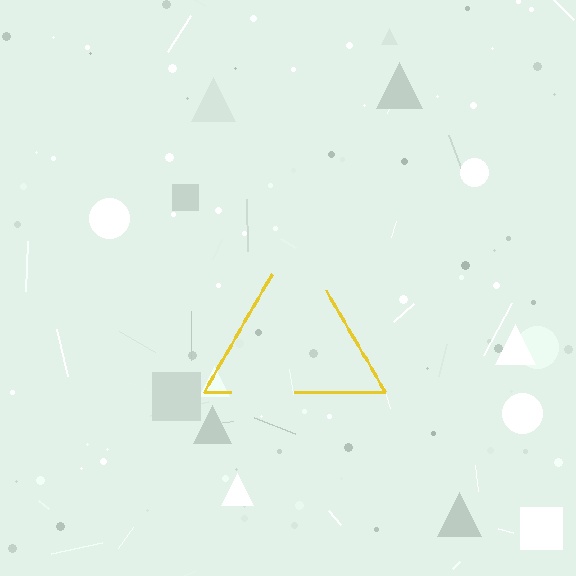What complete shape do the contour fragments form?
The contour fragments form a triangle.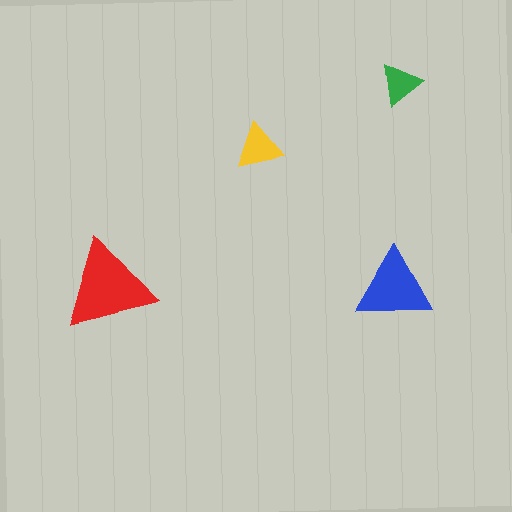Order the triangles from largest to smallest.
the red one, the blue one, the yellow one, the green one.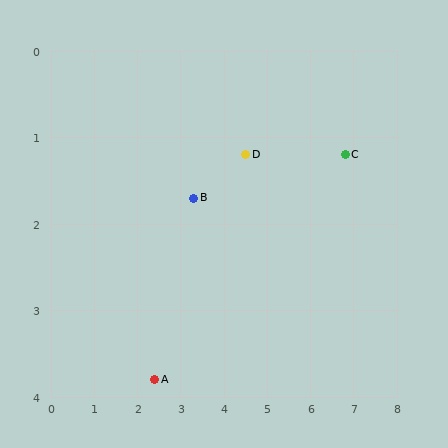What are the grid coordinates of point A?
Point A is at approximately (2.4, 3.8).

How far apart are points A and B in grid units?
Points A and B are about 2.3 grid units apart.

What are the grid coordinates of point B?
Point B is at approximately (3.3, 1.7).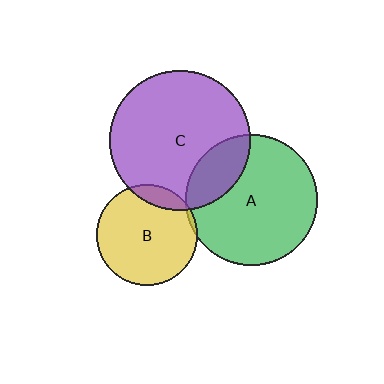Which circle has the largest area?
Circle C (purple).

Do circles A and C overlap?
Yes.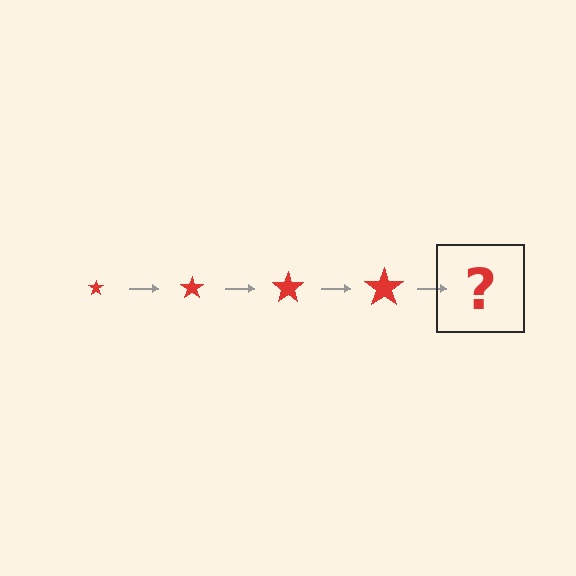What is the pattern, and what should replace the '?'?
The pattern is that the star gets progressively larger each step. The '?' should be a red star, larger than the previous one.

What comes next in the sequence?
The next element should be a red star, larger than the previous one.